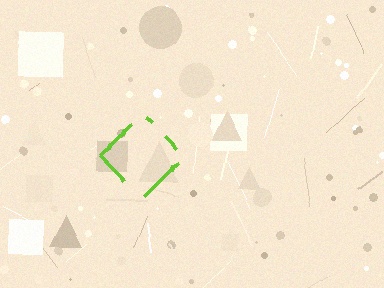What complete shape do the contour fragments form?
The contour fragments form a diamond.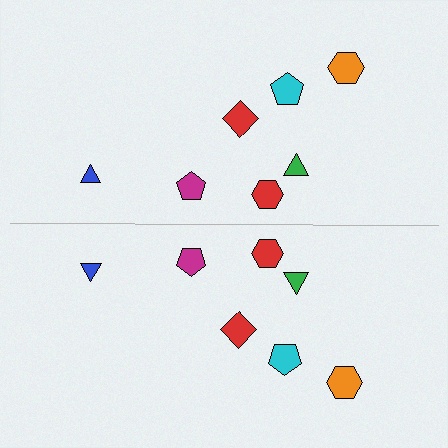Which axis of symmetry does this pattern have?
The pattern has a horizontal axis of symmetry running through the center of the image.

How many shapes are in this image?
There are 14 shapes in this image.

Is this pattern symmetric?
Yes, this pattern has bilateral (reflection) symmetry.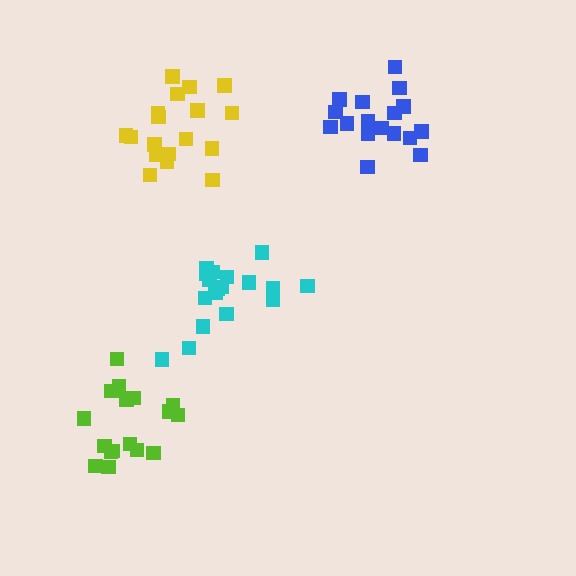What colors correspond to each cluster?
The clusters are colored: cyan, lime, blue, yellow.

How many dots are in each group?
Group 1: 18 dots, Group 2: 17 dots, Group 3: 17 dots, Group 4: 18 dots (70 total).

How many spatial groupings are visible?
There are 4 spatial groupings.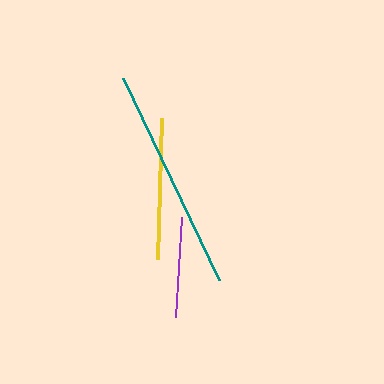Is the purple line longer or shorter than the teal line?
The teal line is longer than the purple line.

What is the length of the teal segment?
The teal segment is approximately 223 pixels long.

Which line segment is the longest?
The teal line is the longest at approximately 223 pixels.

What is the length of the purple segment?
The purple segment is approximately 101 pixels long.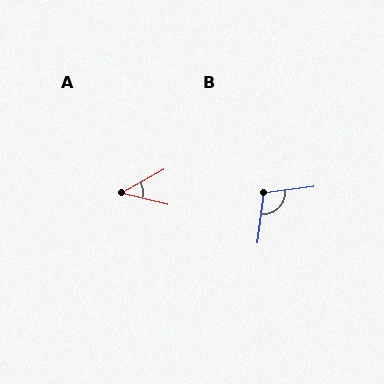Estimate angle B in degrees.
Approximately 105 degrees.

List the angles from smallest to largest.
A (43°), B (105°).